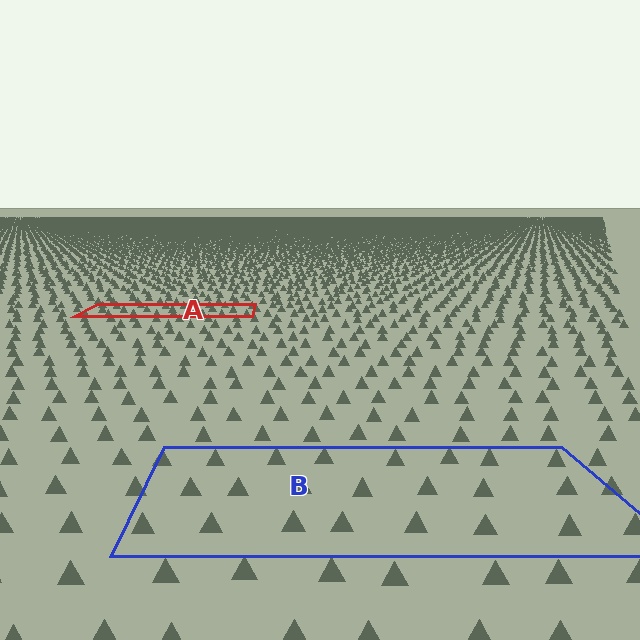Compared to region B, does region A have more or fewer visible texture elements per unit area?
Region A has more texture elements per unit area — they are packed more densely because it is farther away.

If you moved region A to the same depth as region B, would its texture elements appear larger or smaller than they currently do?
They would appear larger. At a closer depth, the same texture elements are projected at a bigger on-screen size.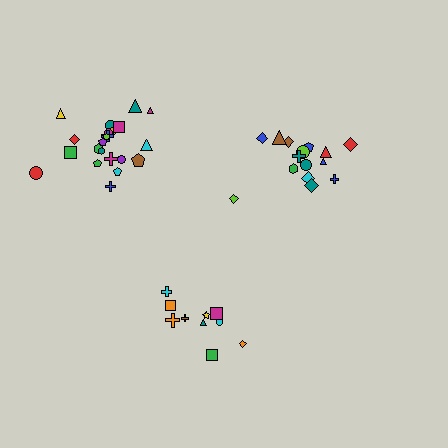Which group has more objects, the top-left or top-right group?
The top-left group.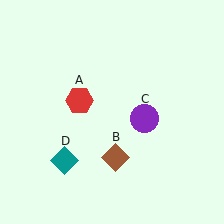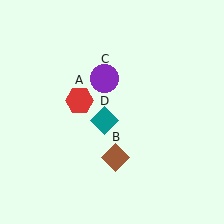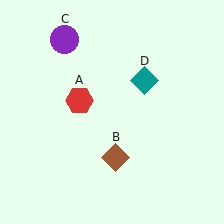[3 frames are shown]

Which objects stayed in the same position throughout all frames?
Red hexagon (object A) and brown diamond (object B) remained stationary.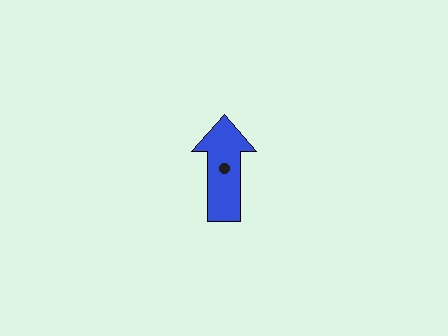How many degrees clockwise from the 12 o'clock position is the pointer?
Approximately 0 degrees.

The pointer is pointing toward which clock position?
Roughly 12 o'clock.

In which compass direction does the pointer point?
North.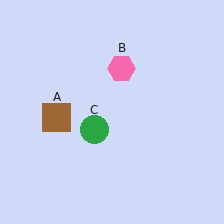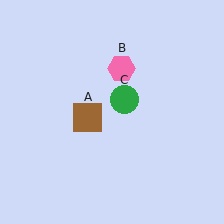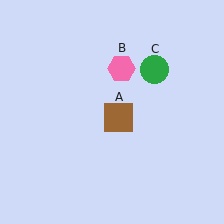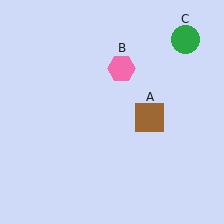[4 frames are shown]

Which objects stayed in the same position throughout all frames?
Pink hexagon (object B) remained stationary.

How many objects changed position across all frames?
2 objects changed position: brown square (object A), green circle (object C).